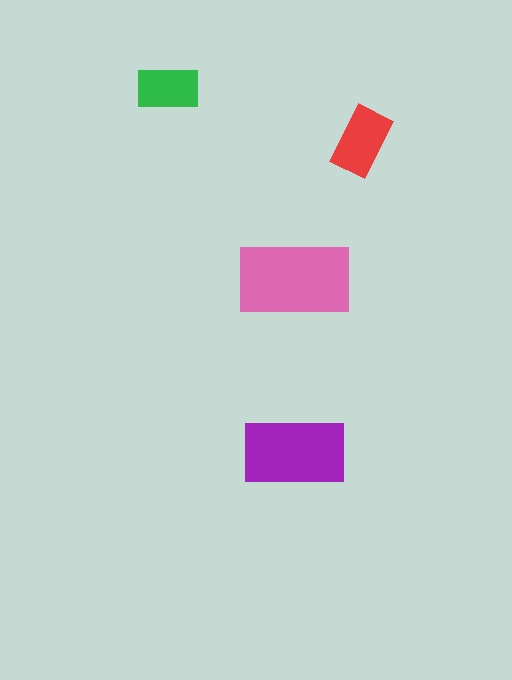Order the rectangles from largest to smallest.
the pink one, the purple one, the red one, the green one.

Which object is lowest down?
The purple rectangle is bottommost.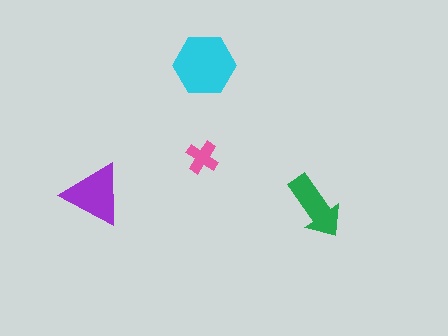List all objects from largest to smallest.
The cyan hexagon, the purple triangle, the green arrow, the pink cross.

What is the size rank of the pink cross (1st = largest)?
4th.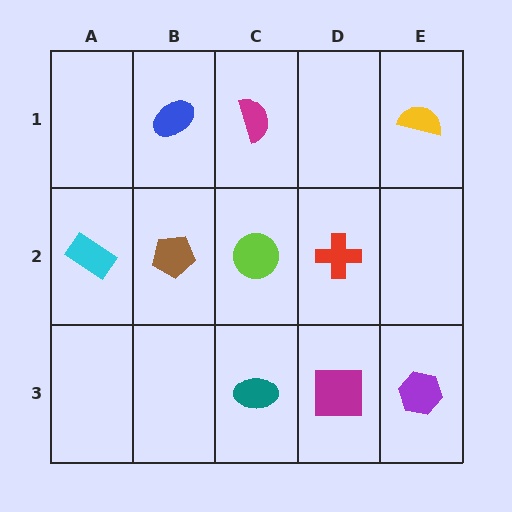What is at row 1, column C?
A magenta semicircle.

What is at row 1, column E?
A yellow semicircle.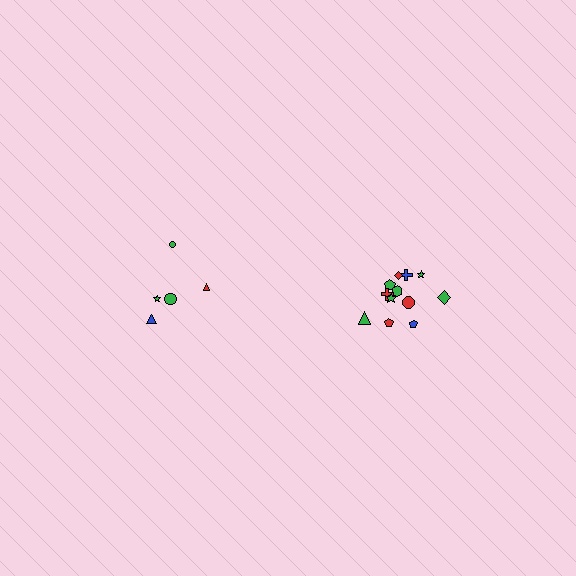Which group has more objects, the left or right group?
The right group.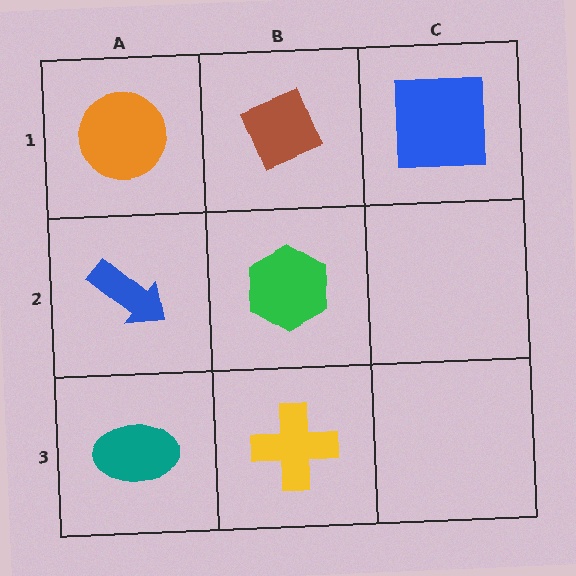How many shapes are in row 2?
2 shapes.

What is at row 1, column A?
An orange circle.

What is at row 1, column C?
A blue square.